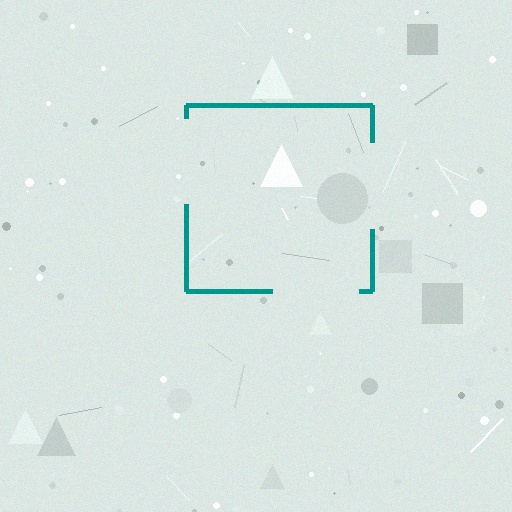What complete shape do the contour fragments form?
The contour fragments form a square.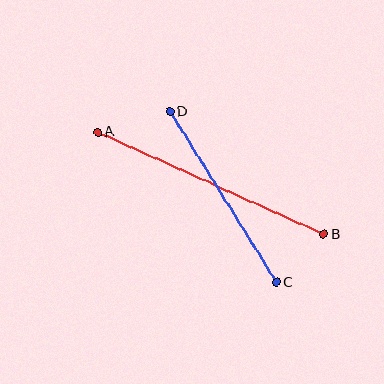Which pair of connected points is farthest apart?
Points A and B are farthest apart.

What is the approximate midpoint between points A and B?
The midpoint is at approximately (211, 183) pixels.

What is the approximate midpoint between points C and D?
The midpoint is at approximately (223, 197) pixels.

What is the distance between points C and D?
The distance is approximately 201 pixels.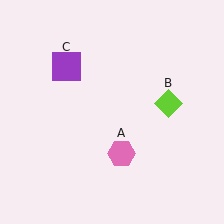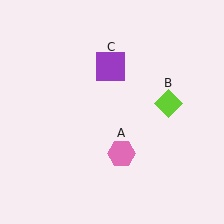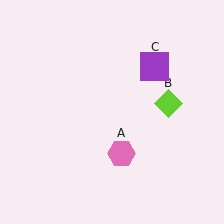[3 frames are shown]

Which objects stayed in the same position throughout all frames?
Pink hexagon (object A) and lime diamond (object B) remained stationary.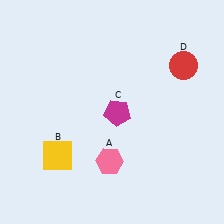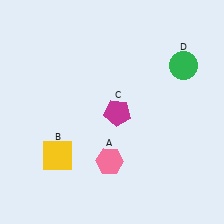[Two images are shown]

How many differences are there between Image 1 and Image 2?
There is 1 difference between the two images.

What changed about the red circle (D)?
In Image 1, D is red. In Image 2, it changed to green.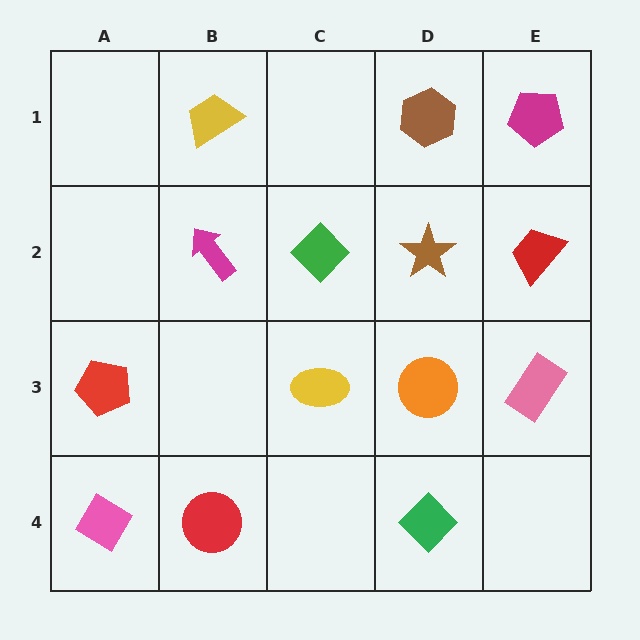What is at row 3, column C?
A yellow ellipse.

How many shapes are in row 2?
4 shapes.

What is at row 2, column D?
A brown star.